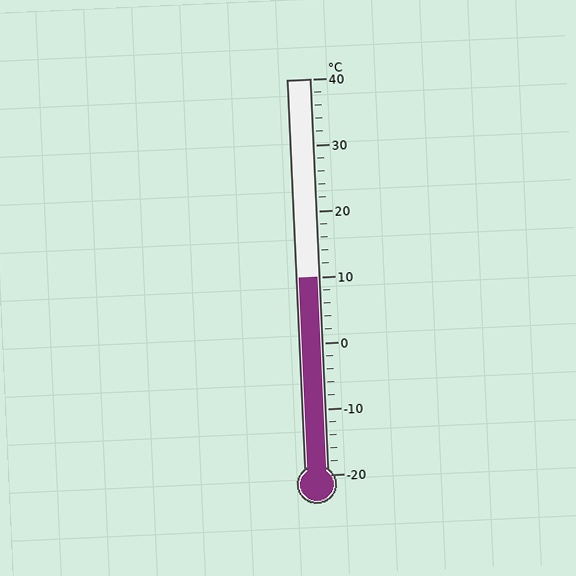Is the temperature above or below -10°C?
The temperature is above -10°C.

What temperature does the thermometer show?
The thermometer shows approximately 10°C.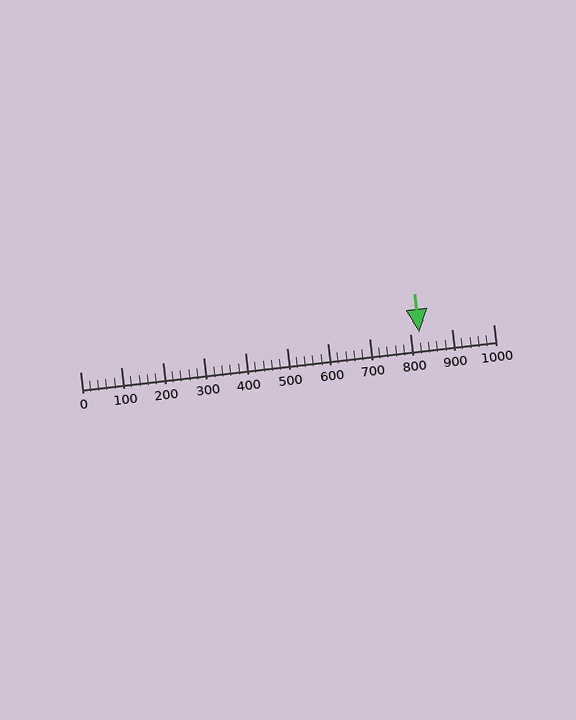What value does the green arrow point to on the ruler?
The green arrow points to approximately 820.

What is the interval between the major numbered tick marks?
The major tick marks are spaced 100 units apart.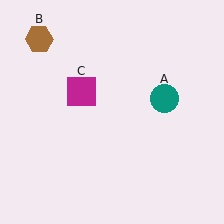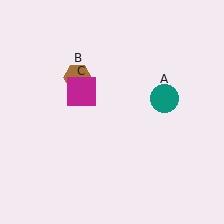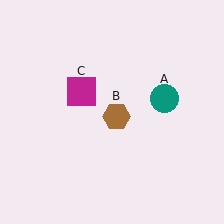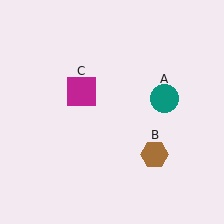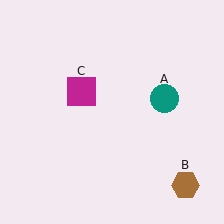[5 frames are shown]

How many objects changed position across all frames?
1 object changed position: brown hexagon (object B).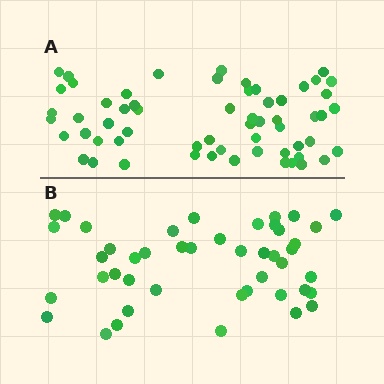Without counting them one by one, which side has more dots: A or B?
Region A (the top region) has more dots.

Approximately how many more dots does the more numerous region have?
Region A has approximately 15 more dots than region B.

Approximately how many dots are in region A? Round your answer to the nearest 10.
About 60 dots.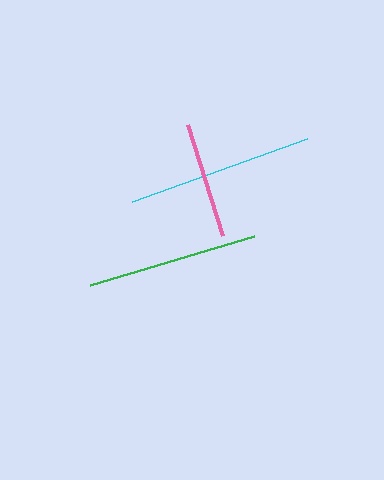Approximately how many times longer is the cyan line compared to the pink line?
The cyan line is approximately 1.6 times the length of the pink line.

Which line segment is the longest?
The cyan line is the longest at approximately 186 pixels.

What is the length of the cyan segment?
The cyan segment is approximately 186 pixels long.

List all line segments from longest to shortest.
From longest to shortest: cyan, green, pink.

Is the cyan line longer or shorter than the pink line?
The cyan line is longer than the pink line.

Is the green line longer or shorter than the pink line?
The green line is longer than the pink line.